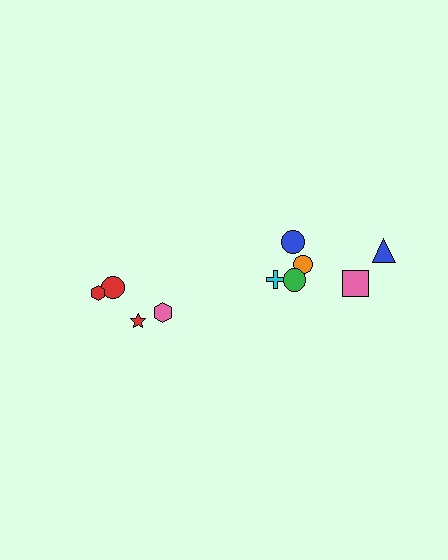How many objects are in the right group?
There are 6 objects.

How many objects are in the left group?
There are 4 objects.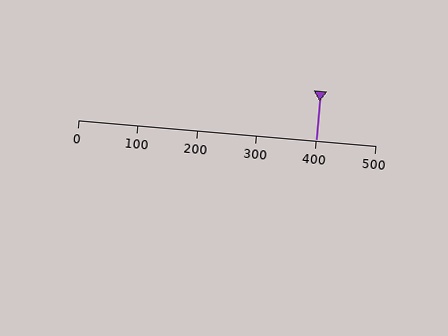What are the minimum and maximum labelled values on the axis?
The axis runs from 0 to 500.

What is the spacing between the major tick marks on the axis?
The major ticks are spaced 100 apart.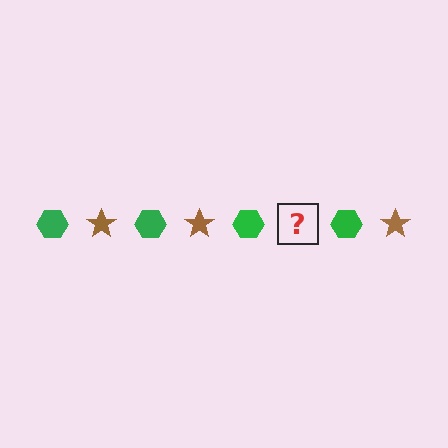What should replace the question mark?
The question mark should be replaced with a brown star.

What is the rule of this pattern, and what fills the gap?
The rule is that the pattern alternates between green hexagon and brown star. The gap should be filled with a brown star.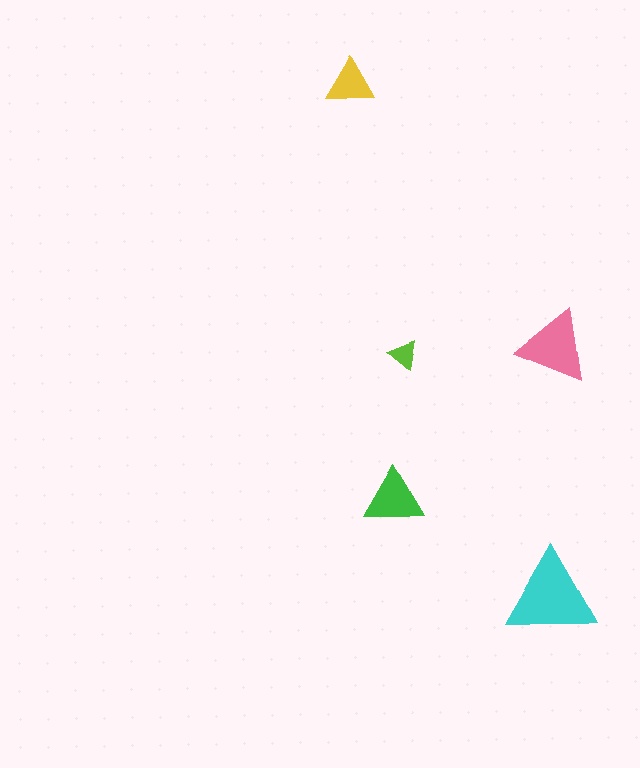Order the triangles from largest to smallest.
the cyan one, the pink one, the green one, the yellow one, the lime one.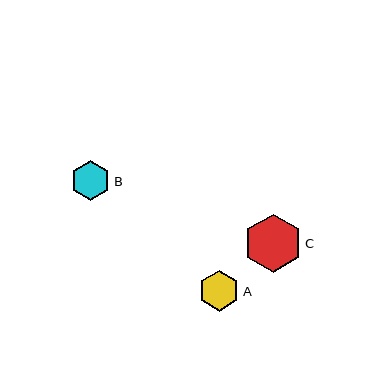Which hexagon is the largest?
Hexagon C is the largest with a size of approximately 58 pixels.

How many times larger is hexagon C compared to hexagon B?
Hexagon C is approximately 1.5 times the size of hexagon B.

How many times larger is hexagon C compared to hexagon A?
Hexagon C is approximately 1.4 times the size of hexagon A.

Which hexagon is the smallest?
Hexagon B is the smallest with a size of approximately 40 pixels.